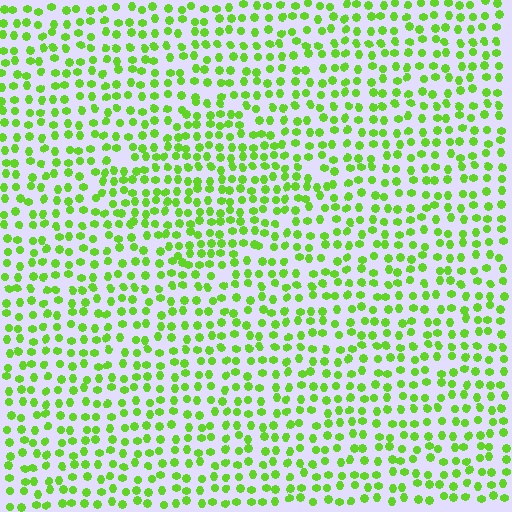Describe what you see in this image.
The image contains small lime elements arranged at two different densities. A diamond-shaped region is visible where the elements are more densely packed than the surrounding area.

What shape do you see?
I see a diamond.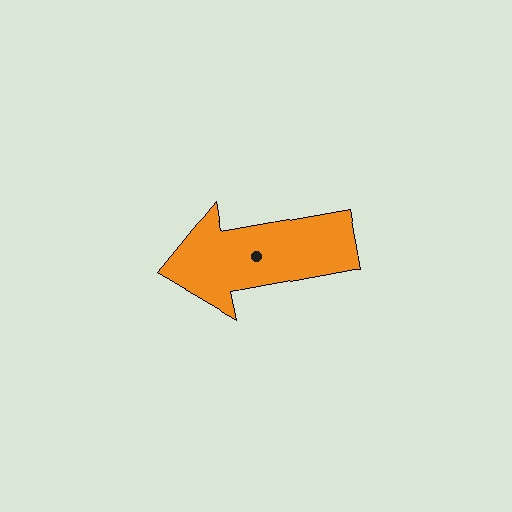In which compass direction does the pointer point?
West.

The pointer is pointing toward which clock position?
Roughly 9 o'clock.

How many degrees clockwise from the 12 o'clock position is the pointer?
Approximately 260 degrees.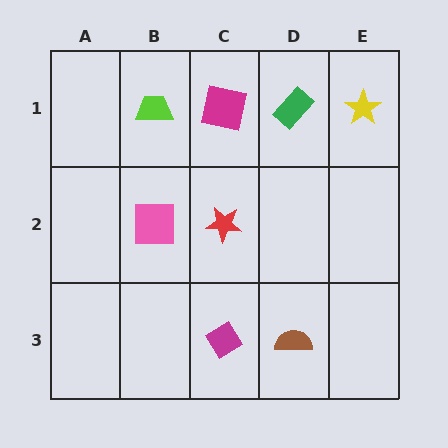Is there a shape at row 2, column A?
No, that cell is empty.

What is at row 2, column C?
A red star.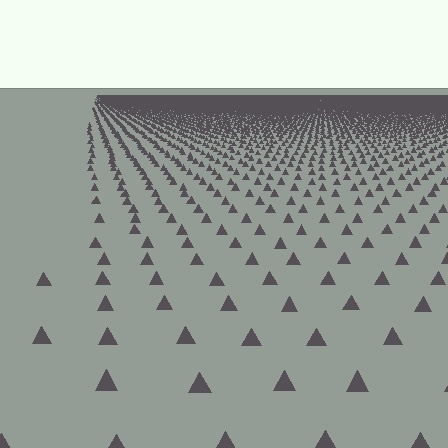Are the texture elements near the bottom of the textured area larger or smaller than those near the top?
Larger. Near the bottom, elements are closer to the viewer and appear at a bigger on-screen size.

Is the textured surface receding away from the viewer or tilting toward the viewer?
The surface is receding away from the viewer. Texture elements get smaller and denser toward the top.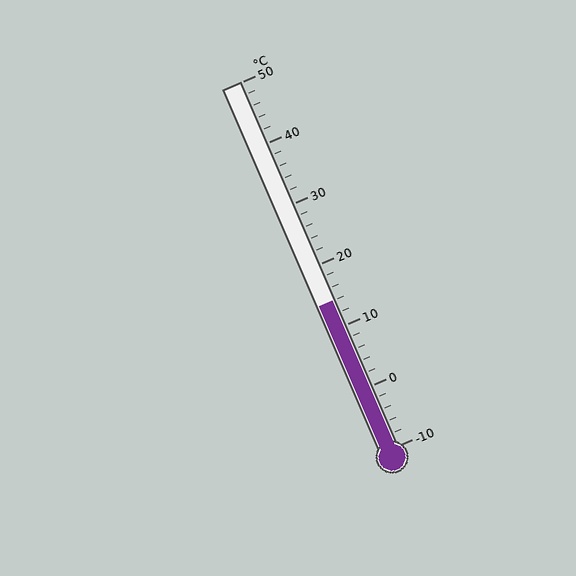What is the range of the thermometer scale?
The thermometer scale ranges from -10°C to 50°C.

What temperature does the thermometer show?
The thermometer shows approximately 14°C.